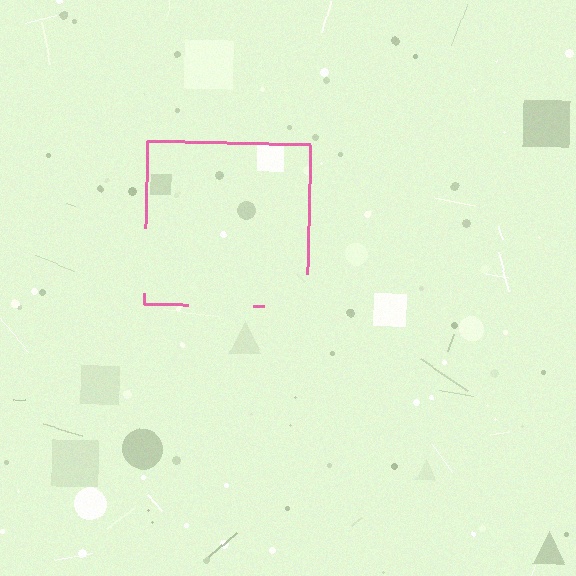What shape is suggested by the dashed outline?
The dashed outline suggests a square.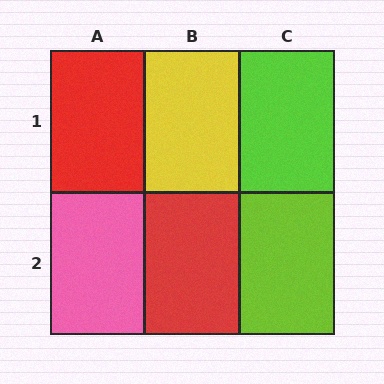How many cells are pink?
1 cell is pink.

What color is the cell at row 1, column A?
Red.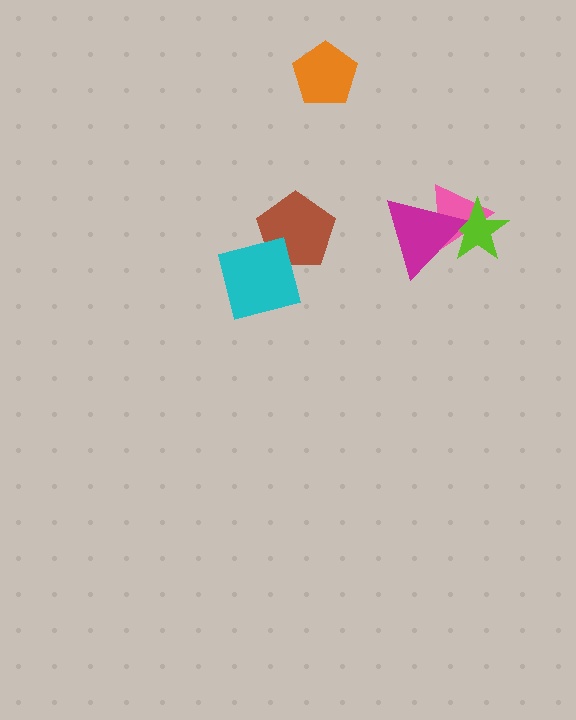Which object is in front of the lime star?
The magenta triangle is in front of the lime star.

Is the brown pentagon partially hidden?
Yes, it is partially covered by another shape.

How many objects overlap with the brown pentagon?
1 object overlaps with the brown pentagon.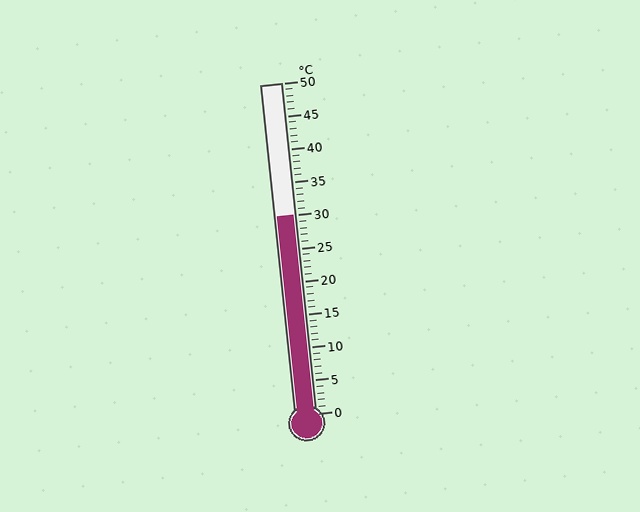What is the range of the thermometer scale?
The thermometer scale ranges from 0°C to 50°C.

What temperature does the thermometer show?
The thermometer shows approximately 30°C.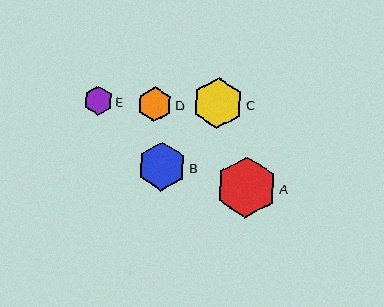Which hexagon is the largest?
Hexagon A is the largest with a size of approximately 61 pixels.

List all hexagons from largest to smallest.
From largest to smallest: A, C, B, D, E.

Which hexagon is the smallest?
Hexagon E is the smallest with a size of approximately 29 pixels.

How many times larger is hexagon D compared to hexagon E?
Hexagon D is approximately 1.2 times the size of hexagon E.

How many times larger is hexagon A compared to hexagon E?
Hexagon A is approximately 2.1 times the size of hexagon E.